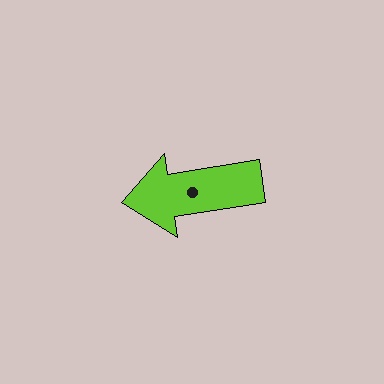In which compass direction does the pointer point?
West.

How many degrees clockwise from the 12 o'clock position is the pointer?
Approximately 261 degrees.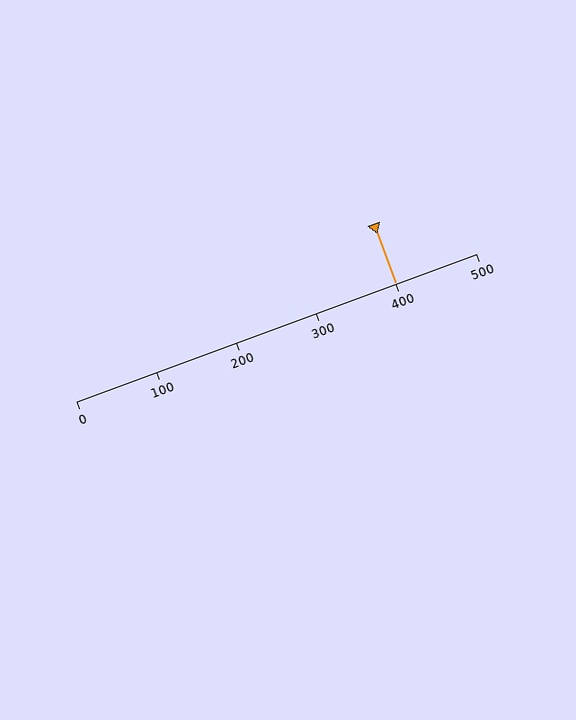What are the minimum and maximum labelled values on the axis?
The axis runs from 0 to 500.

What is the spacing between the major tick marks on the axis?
The major ticks are spaced 100 apart.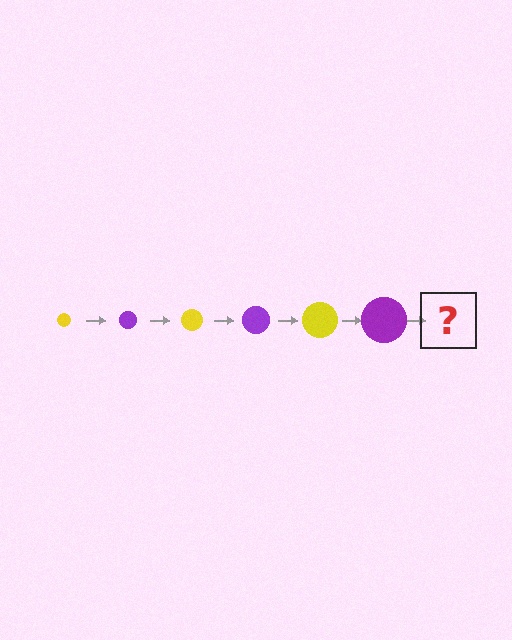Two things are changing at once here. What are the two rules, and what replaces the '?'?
The two rules are that the circle grows larger each step and the color cycles through yellow and purple. The '?' should be a yellow circle, larger than the previous one.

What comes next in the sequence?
The next element should be a yellow circle, larger than the previous one.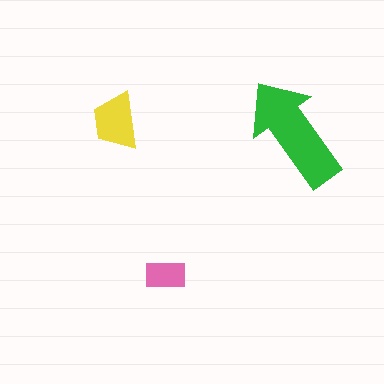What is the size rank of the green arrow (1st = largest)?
1st.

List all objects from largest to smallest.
The green arrow, the yellow trapezoid, the pink rectangle.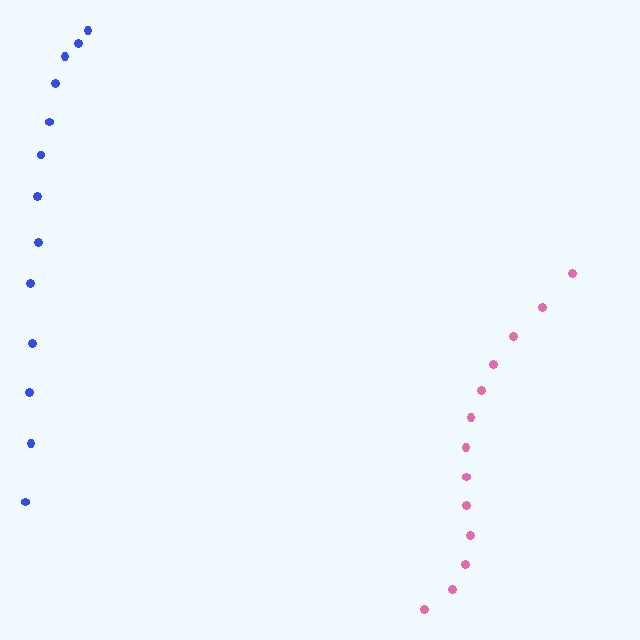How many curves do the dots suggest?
There are 2 distinct paths.